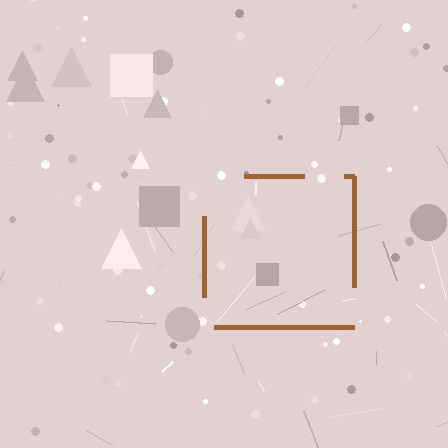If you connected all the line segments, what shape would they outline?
They would outline a square.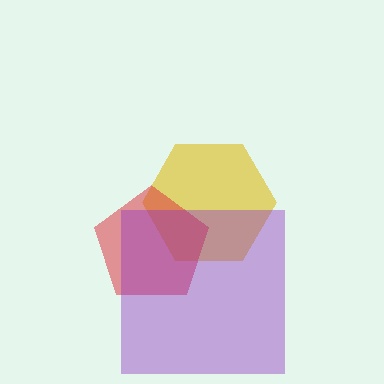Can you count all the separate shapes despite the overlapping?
Yes, there are 3 separate shapes.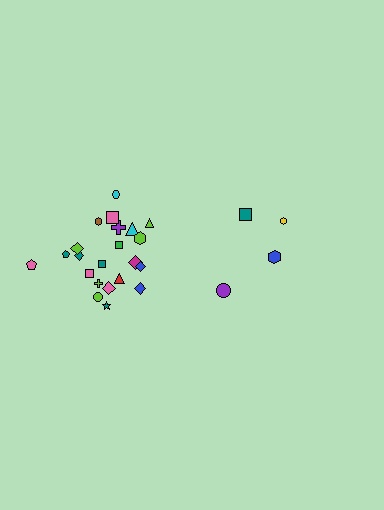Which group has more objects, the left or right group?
The left group.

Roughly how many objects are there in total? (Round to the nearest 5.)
Roughly 25 objects in total.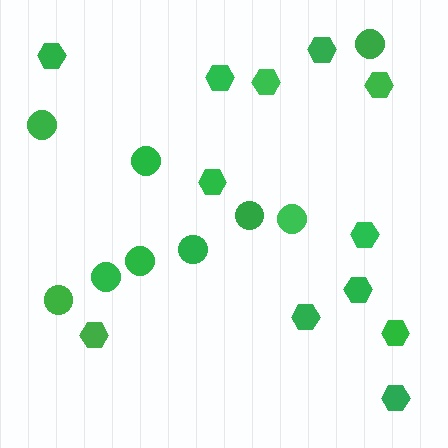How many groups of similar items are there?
There are 2 groups: one group of circles (9) and one group of hexagons (12).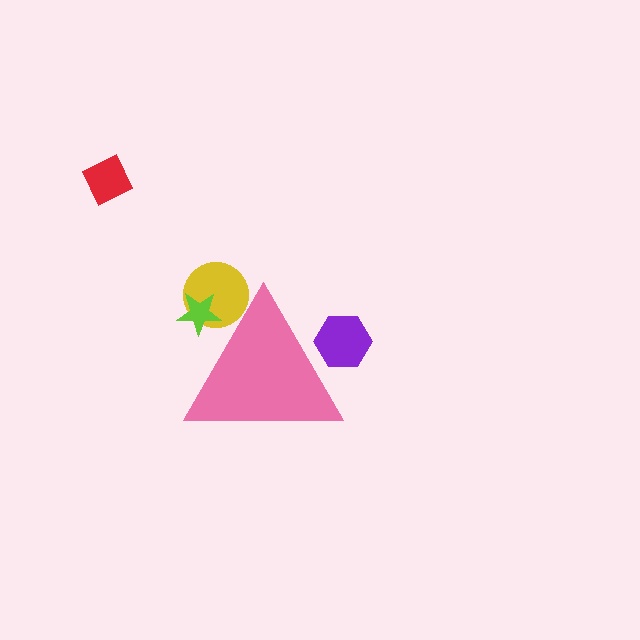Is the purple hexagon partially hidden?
Yes, the purple hexagon is partially hidden behind the pink triangle.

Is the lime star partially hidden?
Yes, the lime star is partially hidden behind the pink triangle.